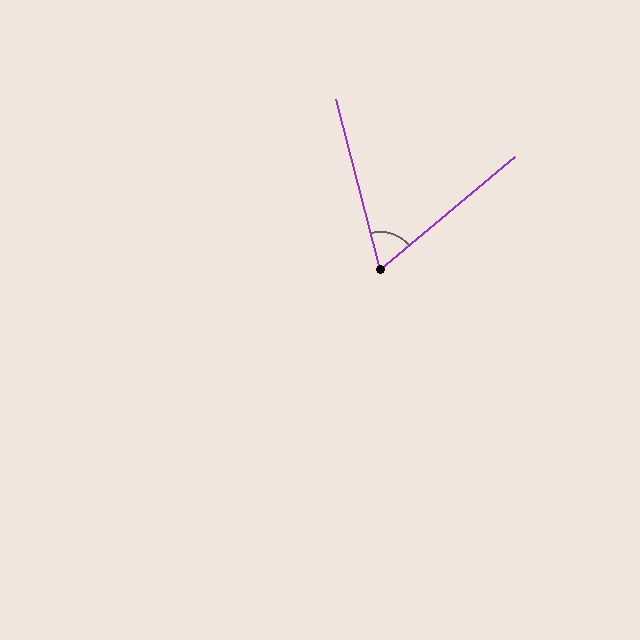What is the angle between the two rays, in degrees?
Approximately 64 degrees.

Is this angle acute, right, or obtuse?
It is acute.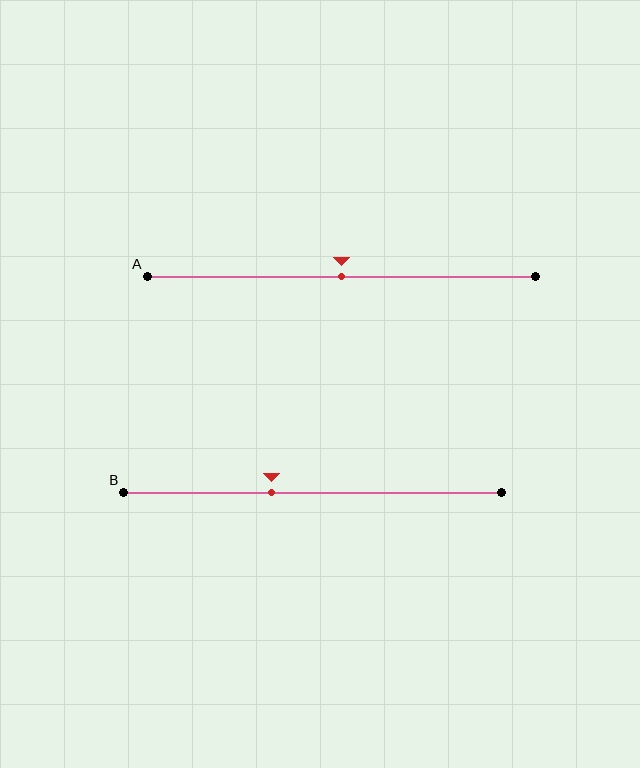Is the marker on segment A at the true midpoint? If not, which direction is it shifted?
Yes, the marker on segment A is at the true midpoint.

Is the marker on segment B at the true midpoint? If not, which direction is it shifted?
No, the marker on segment B is shifted to the left by about 11% of the segment length.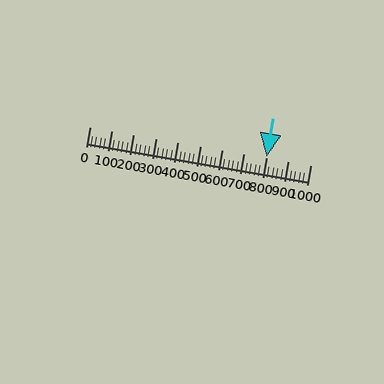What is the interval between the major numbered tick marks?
The major tick marks are spaced 100 units apart.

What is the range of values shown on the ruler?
The ruler shows values from 0 to 1000.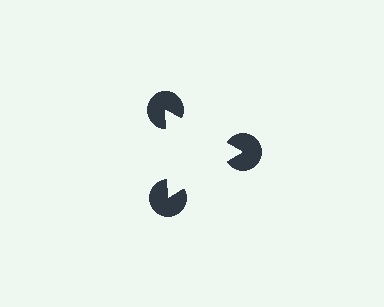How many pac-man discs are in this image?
There are 3 — one at each vertex of the illusory triangle.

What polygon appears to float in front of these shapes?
An illusory triangle — its edges are inferred from the aligned wedge cuts in the pac-man discs, not physically drawn.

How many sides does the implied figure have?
3 sides.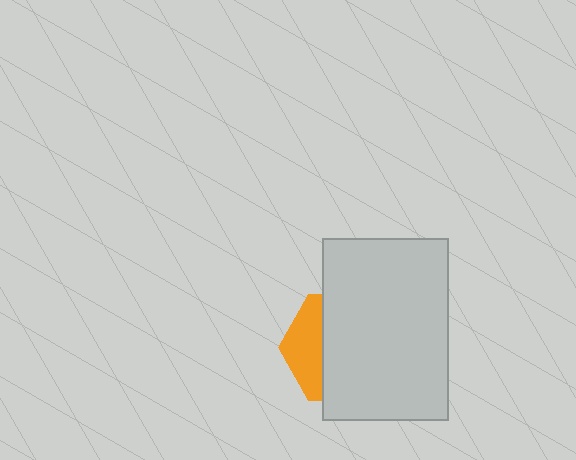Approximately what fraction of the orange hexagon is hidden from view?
Roughly 69% of the orange hexagon is hidden behind the light gray rectangle.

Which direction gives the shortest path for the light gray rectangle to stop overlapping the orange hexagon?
Moving right gives the shortest separation.